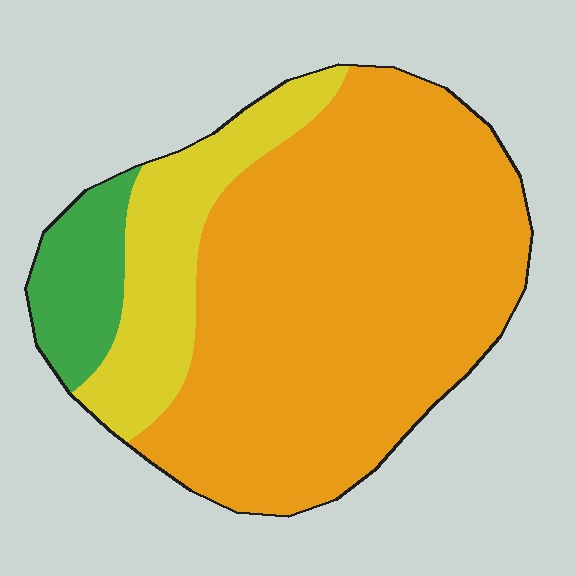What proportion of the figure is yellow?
Yellow takes up about one fifth (1/5) of the figure.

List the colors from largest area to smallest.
From largest to smallest: orange, yellow, green.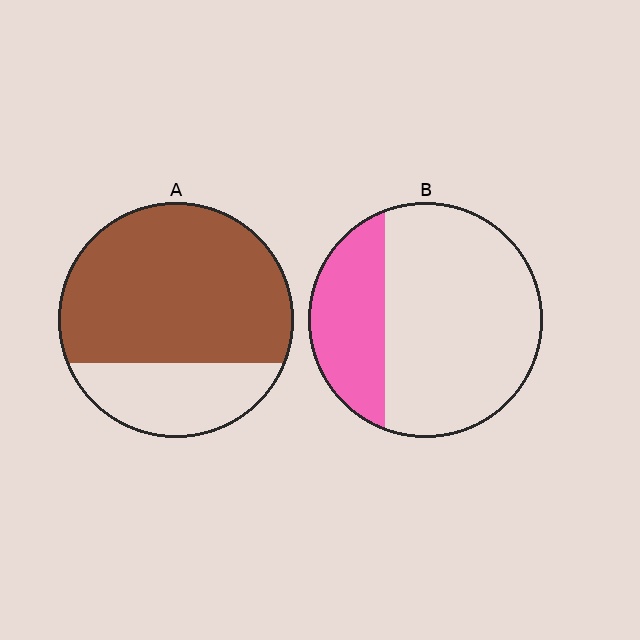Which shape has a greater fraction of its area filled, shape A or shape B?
Shape A.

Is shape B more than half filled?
No.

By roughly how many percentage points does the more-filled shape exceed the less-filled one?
By roughly 45 percentage points (A over B).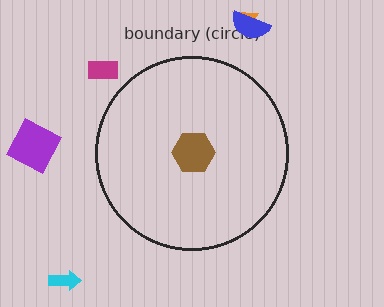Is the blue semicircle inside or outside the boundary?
Outside.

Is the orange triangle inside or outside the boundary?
Outside.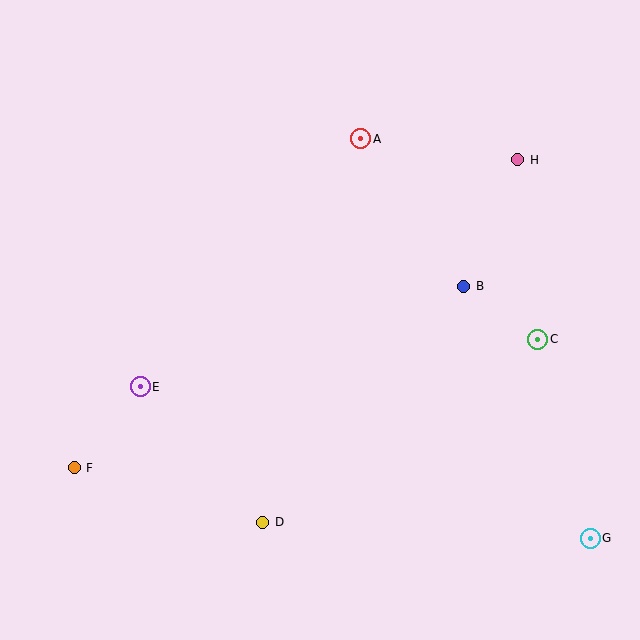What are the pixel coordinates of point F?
Point F is at (74, 468).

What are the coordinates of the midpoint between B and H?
The midpoint between B and H is at (491, 223).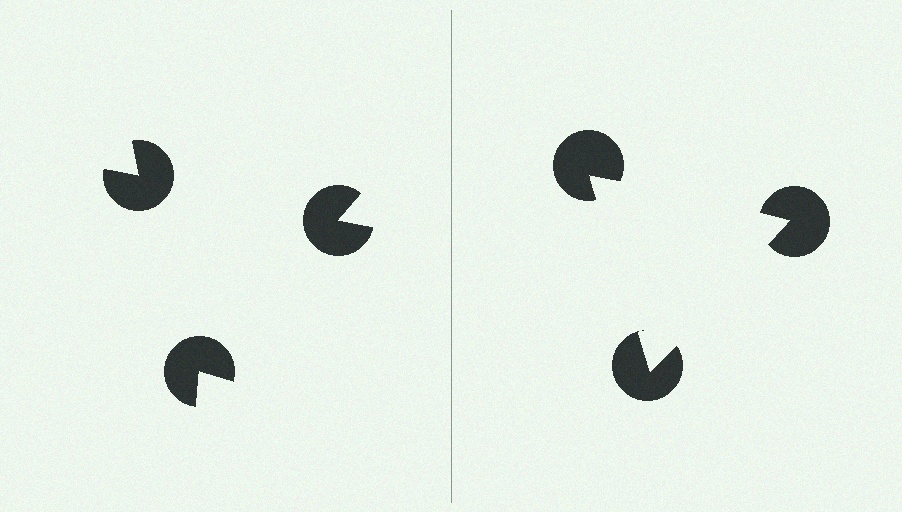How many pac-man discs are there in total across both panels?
6 — 3 on each side.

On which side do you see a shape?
An illusory triangle appears on the right side. On the left side the wedge cuts are rotated, so no coherent shape forms.